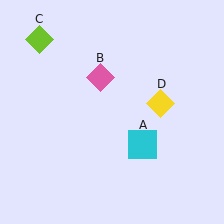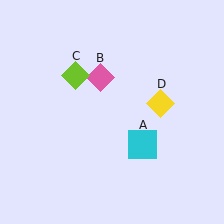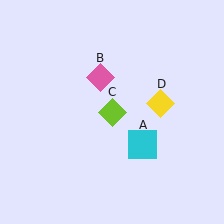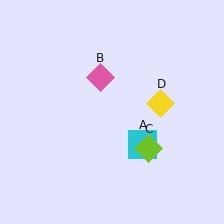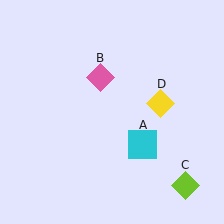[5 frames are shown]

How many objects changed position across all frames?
1 object changed position: lime diamond (object C).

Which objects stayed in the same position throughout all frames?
Cyan square (object A) and pink diamond (object B) and yellow diamond (object D) remained stationary.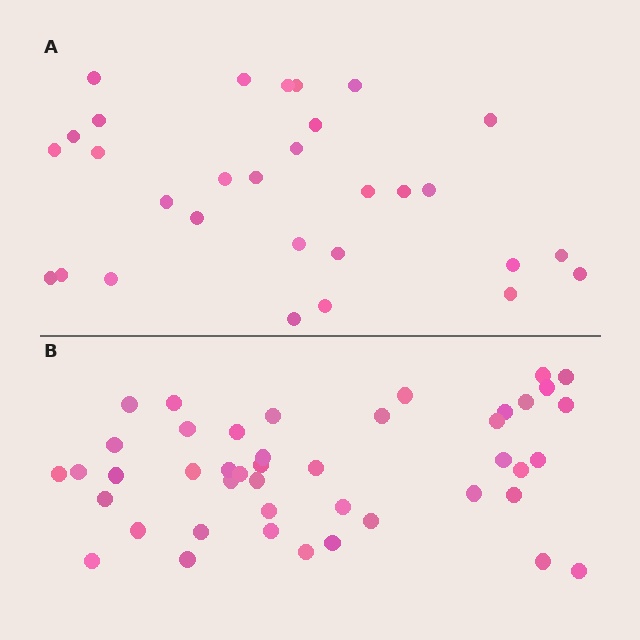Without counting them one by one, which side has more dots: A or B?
Region B (the bottom region) has more dots.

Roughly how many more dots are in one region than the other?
Region B has approximately 15 more dots than region A.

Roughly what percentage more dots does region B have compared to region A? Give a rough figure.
About 45% more.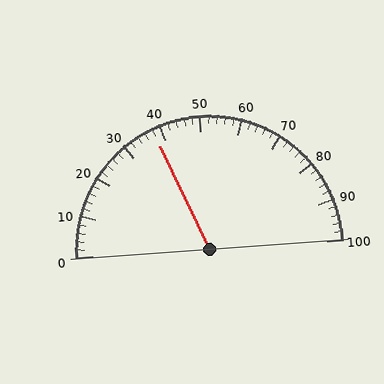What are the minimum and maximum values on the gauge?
The gauge ranges from 0 to 100.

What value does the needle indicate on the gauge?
The needle indicates approximately 38.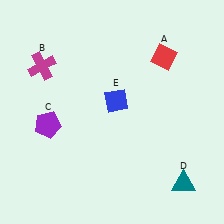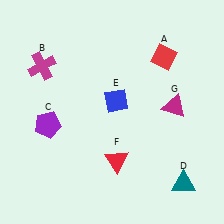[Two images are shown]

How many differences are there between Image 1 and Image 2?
There are 2 differences between the two images.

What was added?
A red triangle (F), a magenta triangle (G) were added in Image 2.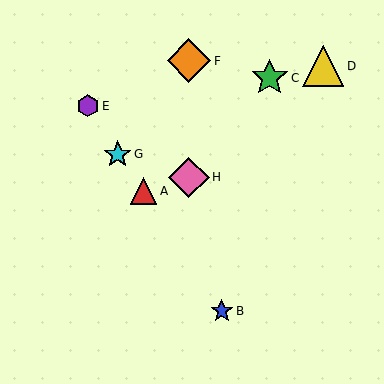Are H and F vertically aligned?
Yes, both are at x≈189.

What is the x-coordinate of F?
Object F is at x≈189.